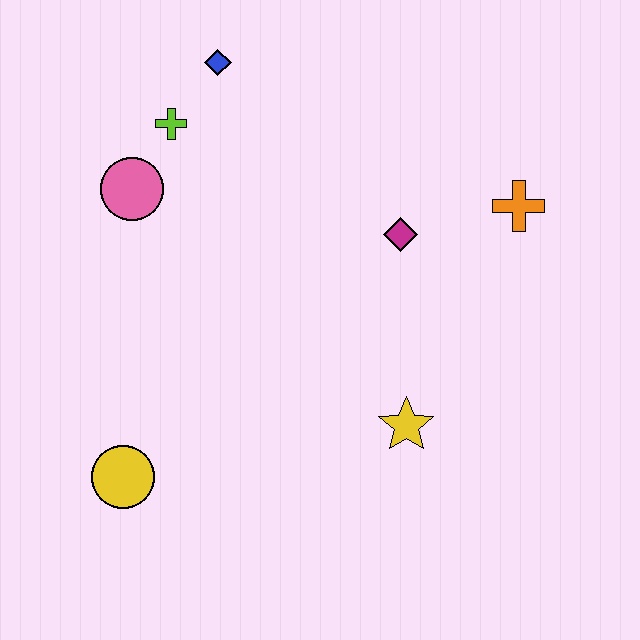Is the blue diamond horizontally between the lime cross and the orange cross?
Yes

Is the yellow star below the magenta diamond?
Yes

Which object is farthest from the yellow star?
The blue diamond is farthest from the yellow star.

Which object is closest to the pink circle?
The lime cross is closest to the pink circle.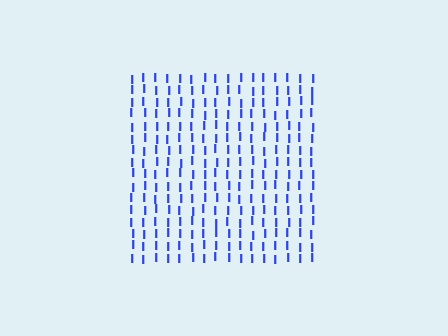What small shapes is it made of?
It is made of small letter I's.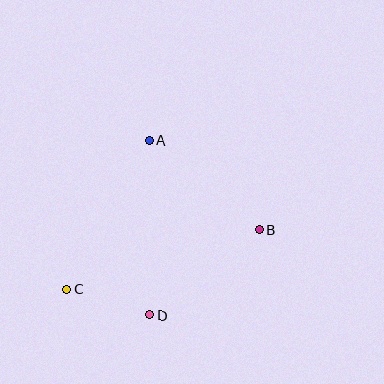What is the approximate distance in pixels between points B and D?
The distance between B and D is approximately 139 pixels.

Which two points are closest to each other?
Points C and D are closest to each other.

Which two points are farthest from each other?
Points B and C are farthest from each other.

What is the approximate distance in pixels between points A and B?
The distance between A and B is approximately 142 pixels.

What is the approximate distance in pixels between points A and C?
The distance between A and C is approximately 170 pixels.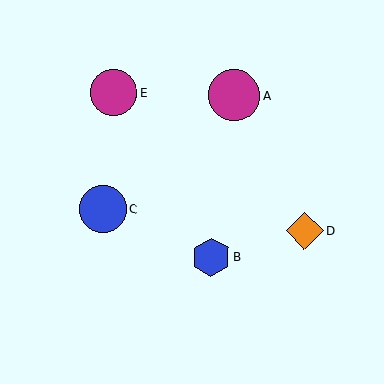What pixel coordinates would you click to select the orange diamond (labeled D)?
Click at (305, 231) to select the orange diamond D.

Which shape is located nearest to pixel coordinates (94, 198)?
The blue circle (labeled C) at (102, 209) is nearest to that location.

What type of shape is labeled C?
Shape C is a blue circle.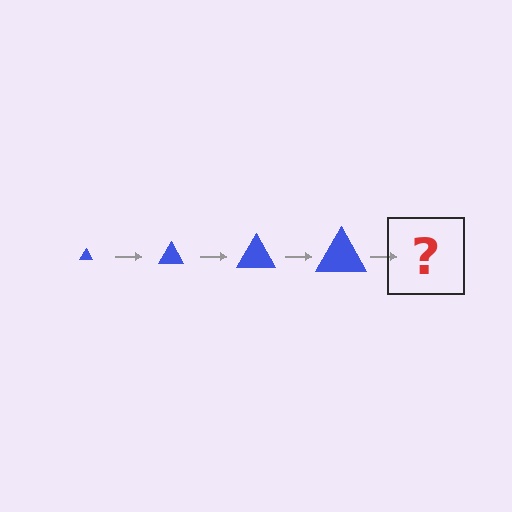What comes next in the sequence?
The next element should be a blue triangle, larger than the previous one.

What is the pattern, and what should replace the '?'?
The pattern is that the triangle gets progressively larger each step. The '?' should be a blue triangle, larger than the previous one.